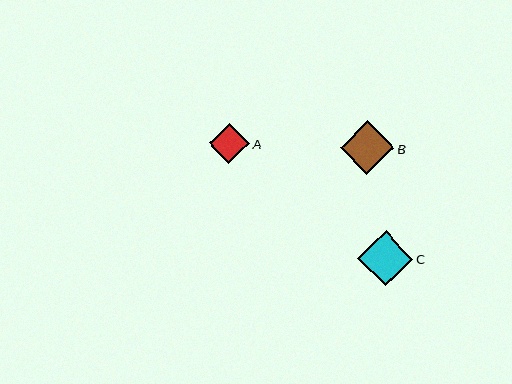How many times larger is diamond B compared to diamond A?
Diamond B is approximately 1.3 times the size of diamond A.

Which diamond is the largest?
Diamond C is the largest with a size of approximately 55 pixels.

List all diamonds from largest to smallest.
From largest to smallest: C, B, A.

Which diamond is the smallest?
Diamond A is the smallest with a size of approximately 41 pixels.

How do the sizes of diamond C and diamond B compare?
Diamond C and diamond B are approximately the same size.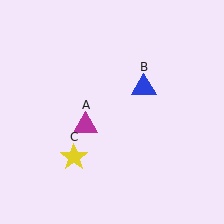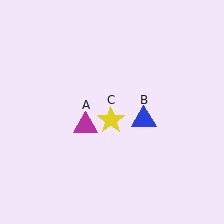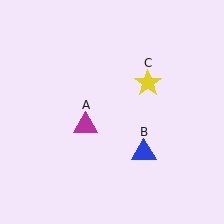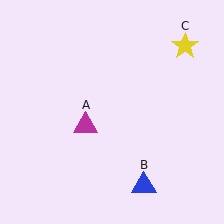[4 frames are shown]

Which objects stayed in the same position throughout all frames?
Magenta triangle (object A) remained stationary.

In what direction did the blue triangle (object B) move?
The blue triangle (object B) moved down.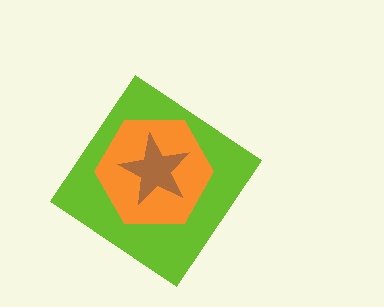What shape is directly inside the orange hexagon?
The brown star.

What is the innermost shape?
The brown star.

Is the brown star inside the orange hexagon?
Yes.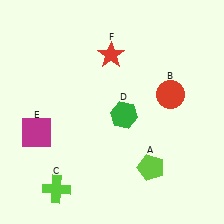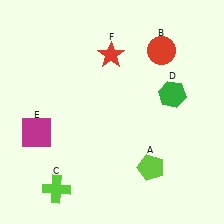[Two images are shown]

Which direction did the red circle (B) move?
The red circle (B) moved up.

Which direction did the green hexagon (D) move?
The green hexagon (D) moved right.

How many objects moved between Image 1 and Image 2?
2 objects moved between the two images.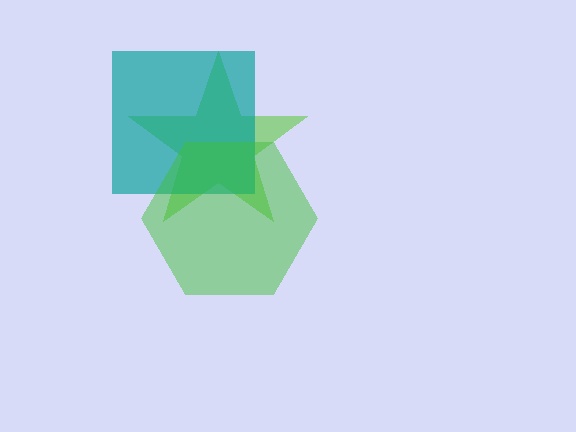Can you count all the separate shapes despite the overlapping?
Yes, there are 3 separate shapes.